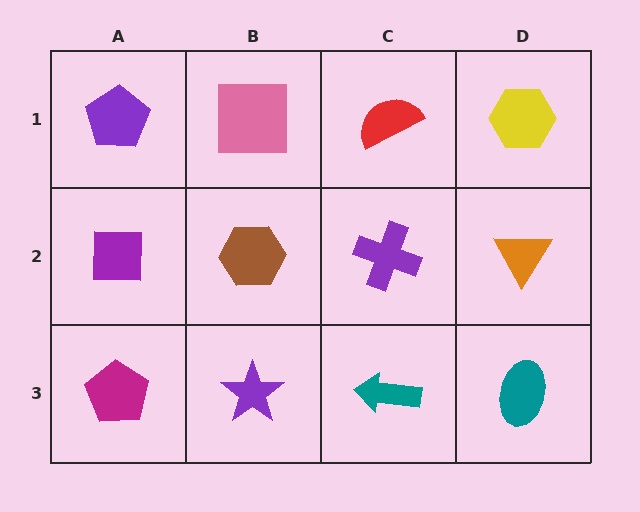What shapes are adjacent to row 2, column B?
A pink square (row 1, column B), a purple star (row 3, column B), a purple square (row 2, column A), a purple cross (row 2, column C).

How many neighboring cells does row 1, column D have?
2.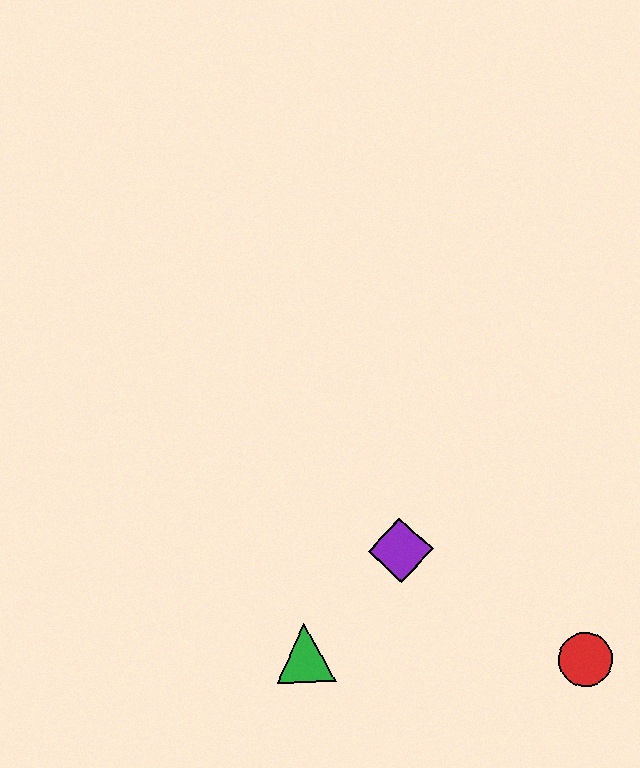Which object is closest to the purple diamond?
The green triangle is closest to the purple diamond.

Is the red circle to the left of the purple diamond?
No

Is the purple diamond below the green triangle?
No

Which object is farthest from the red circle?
The green triangle is farthest from the red circle.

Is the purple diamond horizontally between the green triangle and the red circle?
Yes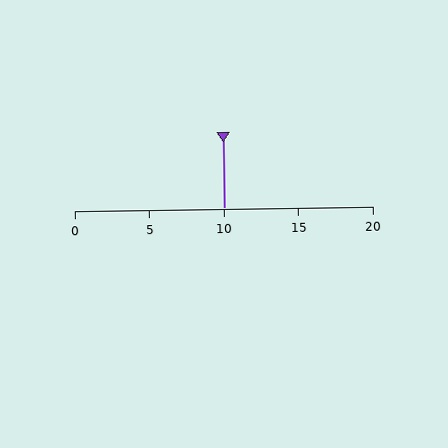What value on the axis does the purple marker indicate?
The marker indicates approximately 10.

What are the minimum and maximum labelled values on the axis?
The axis runs from 0 to 20.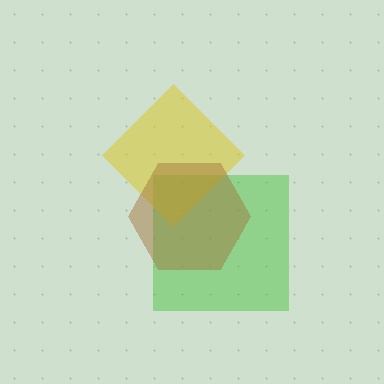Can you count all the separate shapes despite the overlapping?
Yes, there are 3 separate shapes.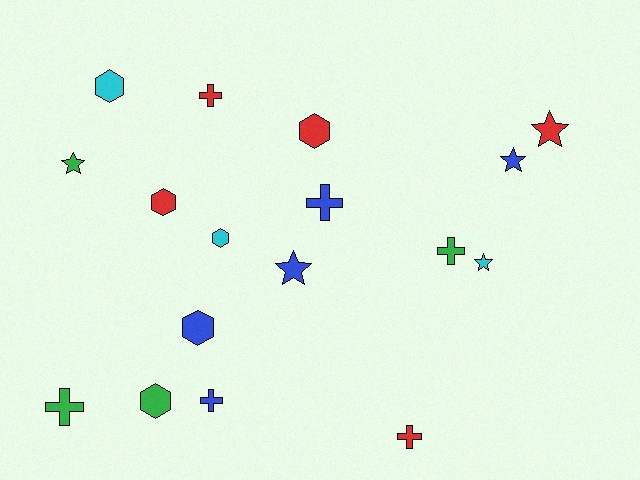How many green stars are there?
There is 1 green star.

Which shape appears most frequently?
Cross, with 6 objects.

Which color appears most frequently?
Red, with 5 objects.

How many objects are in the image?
There are 17 objects.